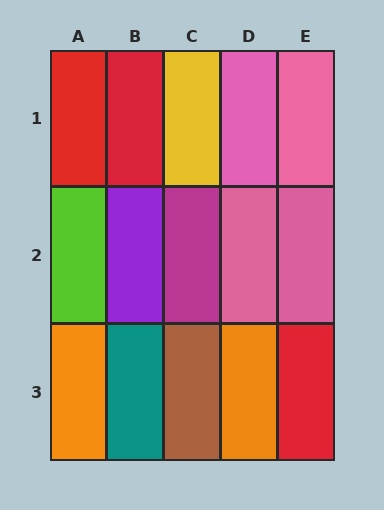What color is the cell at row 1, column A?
Red.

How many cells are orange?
2 cells are orange.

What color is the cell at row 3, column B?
Teal.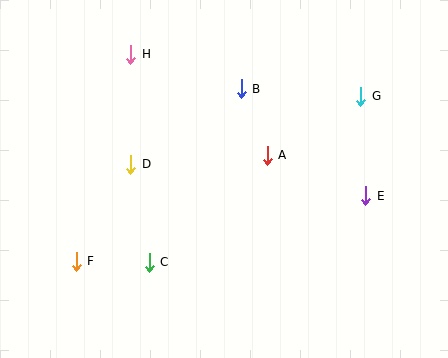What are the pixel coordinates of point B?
Point B is at (241, 89).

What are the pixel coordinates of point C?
Point C is at (149, 262).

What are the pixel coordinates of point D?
Point D is at (130, 164).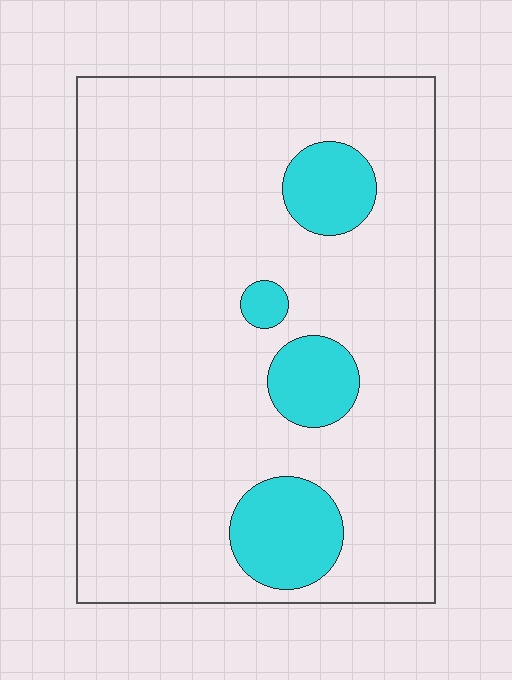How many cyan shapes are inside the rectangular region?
4.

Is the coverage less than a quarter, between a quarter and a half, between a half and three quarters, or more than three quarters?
Less than a quarter.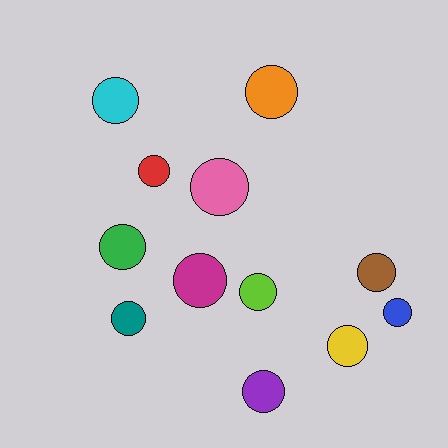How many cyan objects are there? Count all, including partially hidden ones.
There is 1 cyan object.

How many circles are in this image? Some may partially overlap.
There are 12 circles.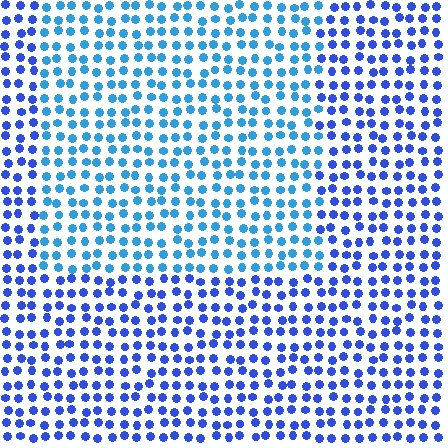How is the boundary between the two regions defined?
The boundary is defined purely by a slight shift in hue (about 29 degrees). Spacing, size, and orientation are identical on both sides.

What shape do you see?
I see a rectangle.